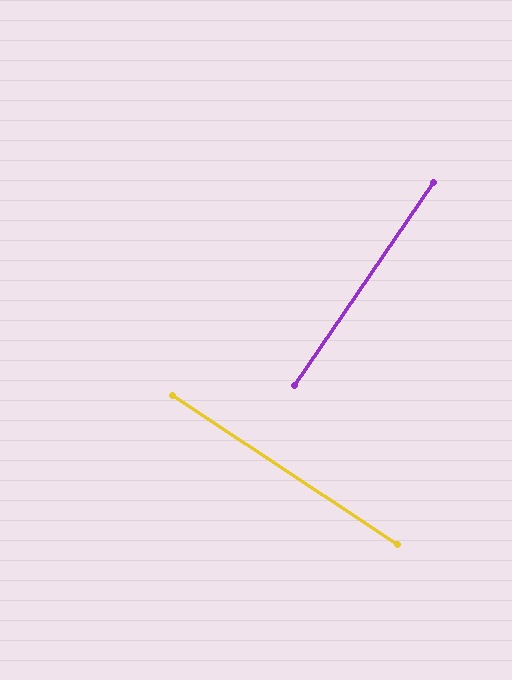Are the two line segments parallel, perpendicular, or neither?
Perpendicular — they meet at approximately 89°.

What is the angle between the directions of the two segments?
Approximately 89 degrees.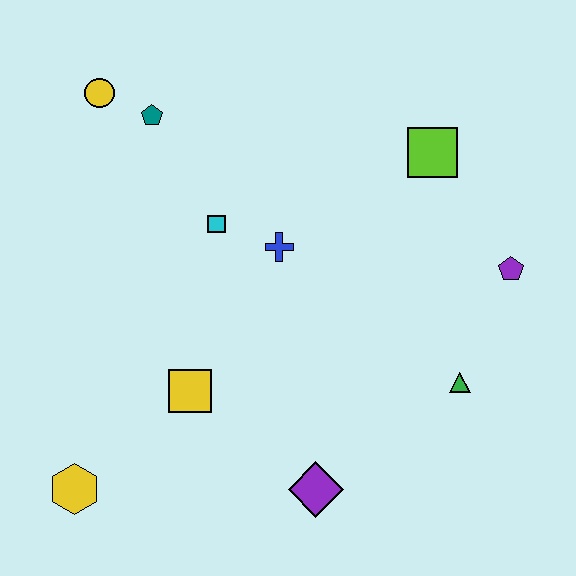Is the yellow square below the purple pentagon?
Yes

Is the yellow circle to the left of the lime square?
Yes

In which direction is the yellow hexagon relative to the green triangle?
The yellow hexagon is to the left of the green triangle.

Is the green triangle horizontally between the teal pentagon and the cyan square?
No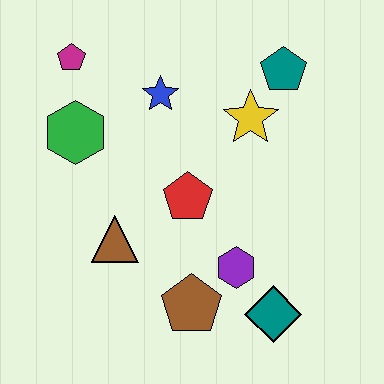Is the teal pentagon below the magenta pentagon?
Yes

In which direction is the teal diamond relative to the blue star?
The teal diamond is below the blue star.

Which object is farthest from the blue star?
The teal diamond is farthest from the blue star.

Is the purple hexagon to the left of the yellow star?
Yes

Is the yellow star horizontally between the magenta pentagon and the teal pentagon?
Yes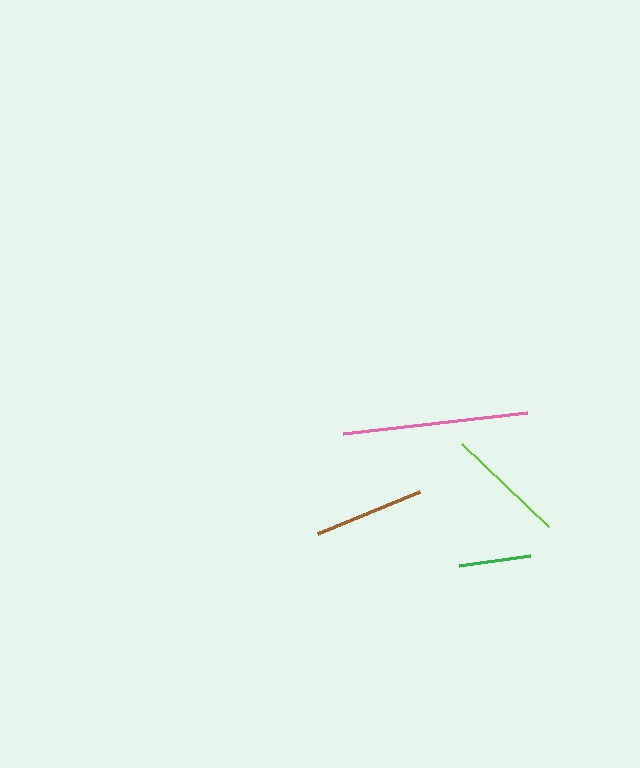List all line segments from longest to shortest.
From longest to shortest: pink, lime, brown, green.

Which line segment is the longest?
The pink line is the longest at approximately 185 pixels.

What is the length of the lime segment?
The lime segment is approximately 120 pixels long.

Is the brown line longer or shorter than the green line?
The brown line is longer than the green line.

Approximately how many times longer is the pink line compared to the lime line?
The pink line is approximately 1.5 times the length of the lime line.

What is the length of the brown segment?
The brown segment is approximately 110 pixels long.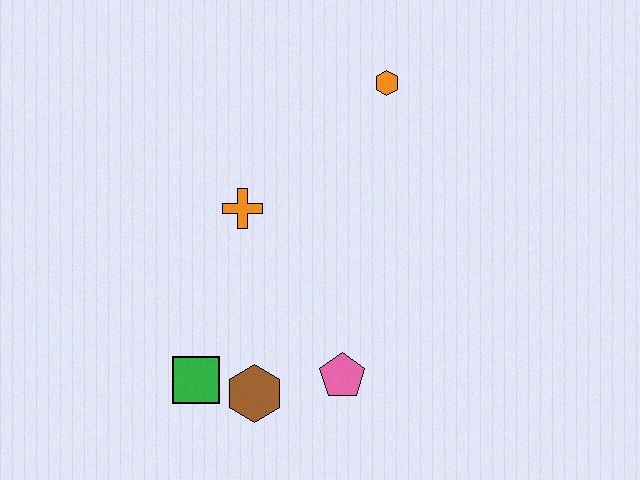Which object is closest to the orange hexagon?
The orange cross is closest to the orange hexagon.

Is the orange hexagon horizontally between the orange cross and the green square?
No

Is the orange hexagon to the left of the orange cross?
No